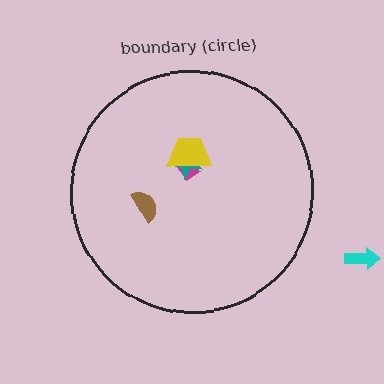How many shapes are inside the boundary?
4 inside, 1 outside.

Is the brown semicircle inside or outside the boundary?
Inside.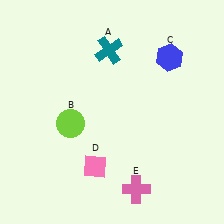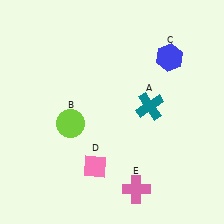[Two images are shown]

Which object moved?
The teal cross (A) moved down.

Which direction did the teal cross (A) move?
The teal cross (A) moved down.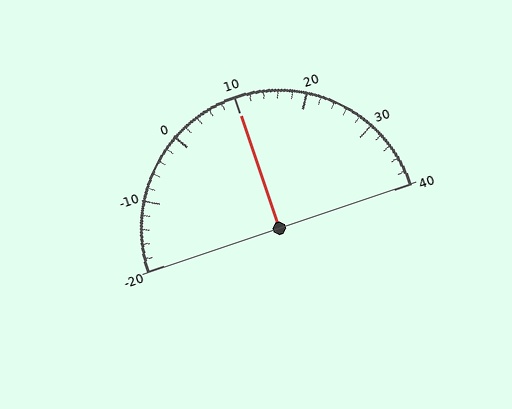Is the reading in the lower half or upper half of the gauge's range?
The reading is in the upper half of the range (-20 to 40).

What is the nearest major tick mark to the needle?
The nearest major tick mark is 10.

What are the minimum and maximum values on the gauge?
The gauge ranges from -20 to 40.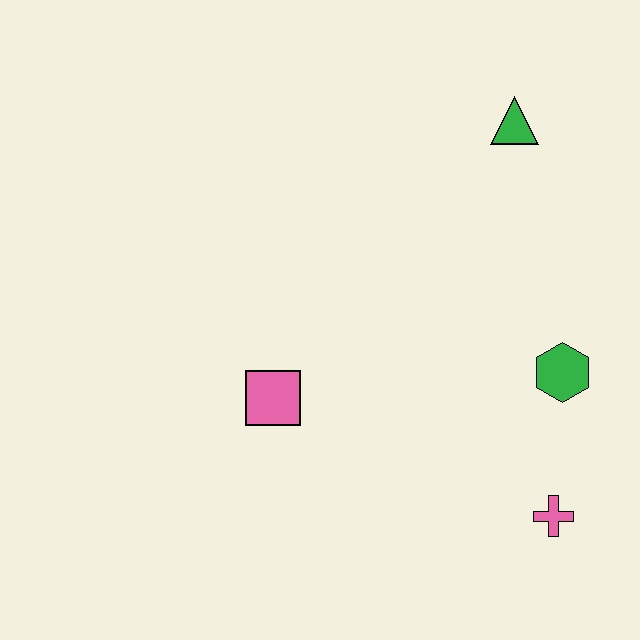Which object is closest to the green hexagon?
The pink cross is closest to the green hexagon.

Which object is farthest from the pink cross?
The green triangle is farthest from the pink cross.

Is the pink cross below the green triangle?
Yes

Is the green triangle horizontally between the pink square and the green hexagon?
Yes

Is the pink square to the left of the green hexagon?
Yes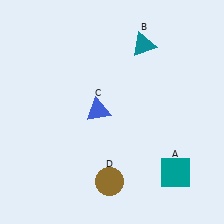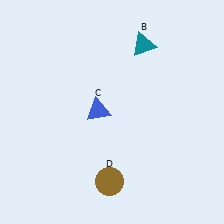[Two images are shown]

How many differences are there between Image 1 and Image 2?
There is 1 difference between the two images.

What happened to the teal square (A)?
The teal square (A) was removed in Image 2. It was in the bottom-right area of Image 1.